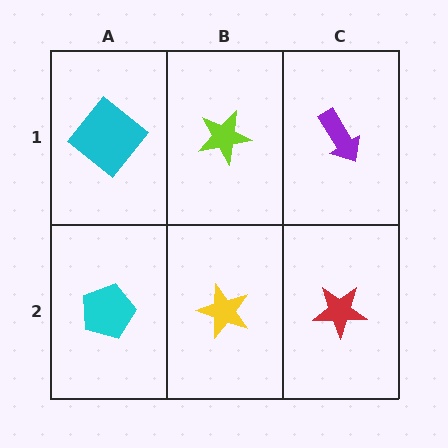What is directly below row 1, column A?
A cyan pentagon.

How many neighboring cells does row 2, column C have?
2.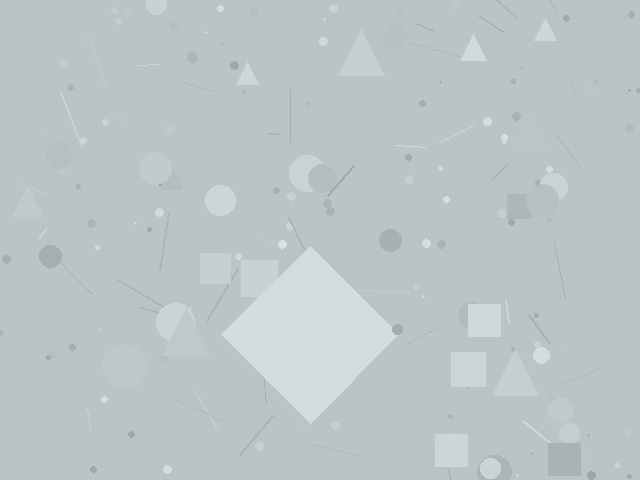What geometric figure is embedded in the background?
A diamond is embedded in the background.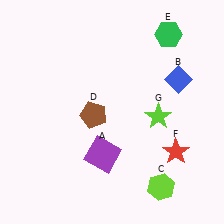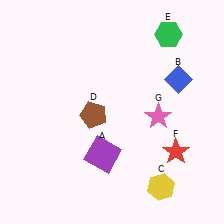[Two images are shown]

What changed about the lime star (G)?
In Image 1, G is lime. In Image 2, it changed to pink.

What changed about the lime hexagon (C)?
In Image 1, C is lime. In Image 2, it changed to yellow.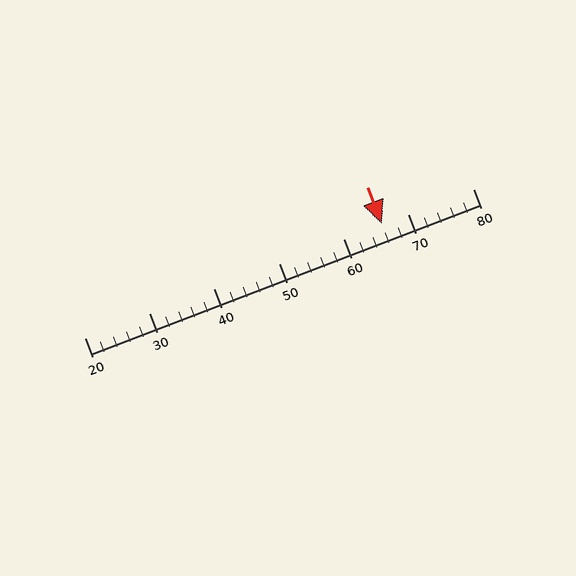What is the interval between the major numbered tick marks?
The major tick marks are spaced 10 units apart.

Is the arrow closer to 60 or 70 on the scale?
The arrow is closer to 70.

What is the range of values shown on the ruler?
The ruler shows values from 20 to 80.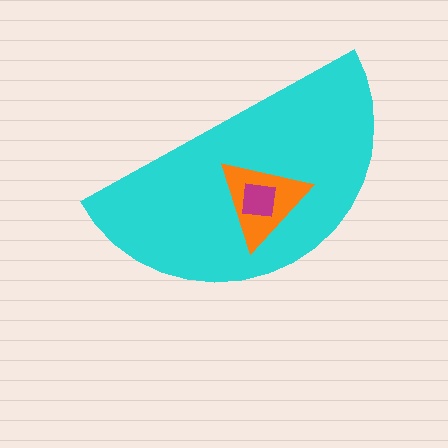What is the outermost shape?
The cyan semicircle.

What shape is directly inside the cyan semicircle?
The orange triangle.